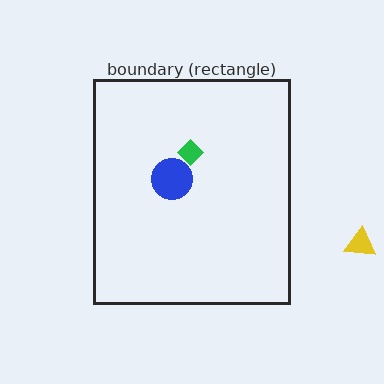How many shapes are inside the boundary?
2 inside, 1 outside.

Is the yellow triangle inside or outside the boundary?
Outside.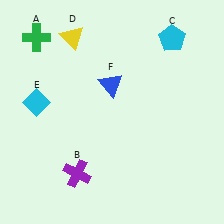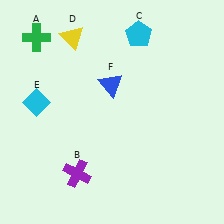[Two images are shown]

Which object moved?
The cyan pentagon (C) moved left.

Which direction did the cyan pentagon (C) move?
The cyan pentagon (C) moved left.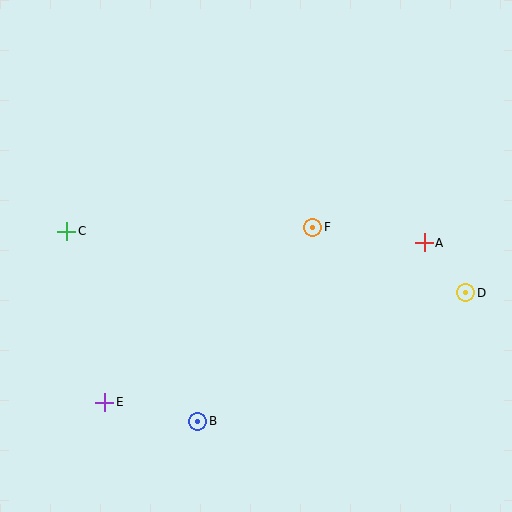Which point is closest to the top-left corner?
Point C is closest to the top-left corner.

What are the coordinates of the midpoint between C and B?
The midpoint between C and B is at (132, 326).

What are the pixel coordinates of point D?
Point D is at (466, 293).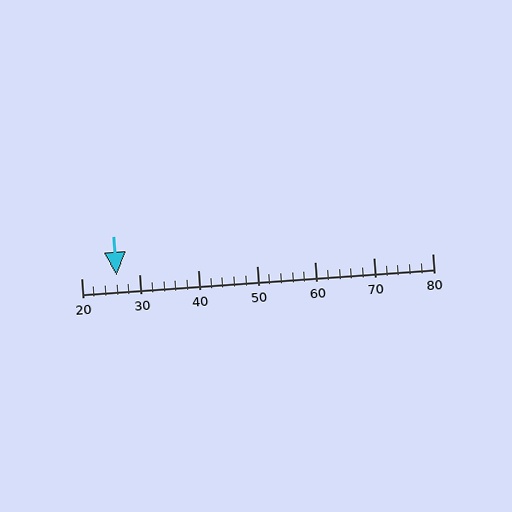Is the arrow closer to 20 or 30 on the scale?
The arrow is closer to 30.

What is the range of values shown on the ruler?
The ruler shows values from 20 to 80.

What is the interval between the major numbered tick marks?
The major tick marks are spaced 10 units apart.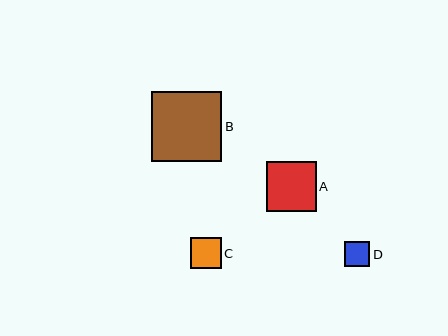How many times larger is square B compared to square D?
Square B is approximately 2.7 times the size of square D.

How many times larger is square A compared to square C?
Square A is approximately 1.6 times the size of square C.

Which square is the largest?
Square B is the largest with a size of approximately 70 pixels.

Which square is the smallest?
Square D is the smallest with a size of approximately 26 pixels.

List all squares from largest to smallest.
From largest to smallest: B, A, C, D.